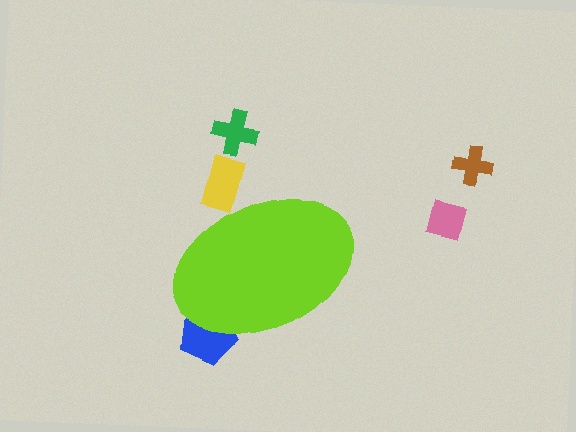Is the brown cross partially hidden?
No, the brown cross is fully visible.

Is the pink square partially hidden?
No, the pink square is fully visible.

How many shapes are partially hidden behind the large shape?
2 shapes are partially hidden.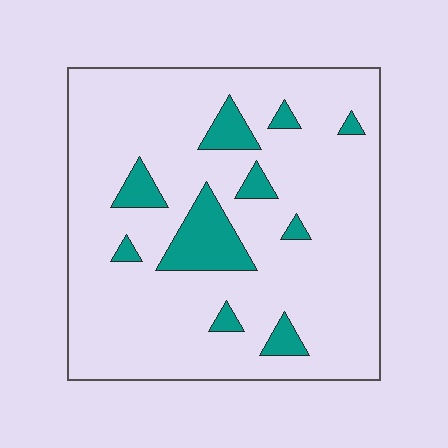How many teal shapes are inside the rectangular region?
10.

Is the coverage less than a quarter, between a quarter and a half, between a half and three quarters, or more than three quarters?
Less than a quarter.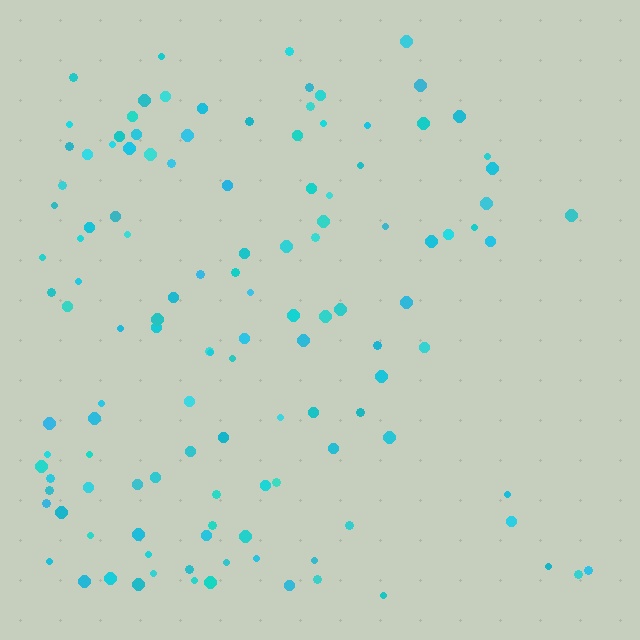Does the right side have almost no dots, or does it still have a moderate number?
Still a moderate number, just noticeably fewer than the left.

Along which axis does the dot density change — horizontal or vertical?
Horizontal.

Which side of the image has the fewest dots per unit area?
The right.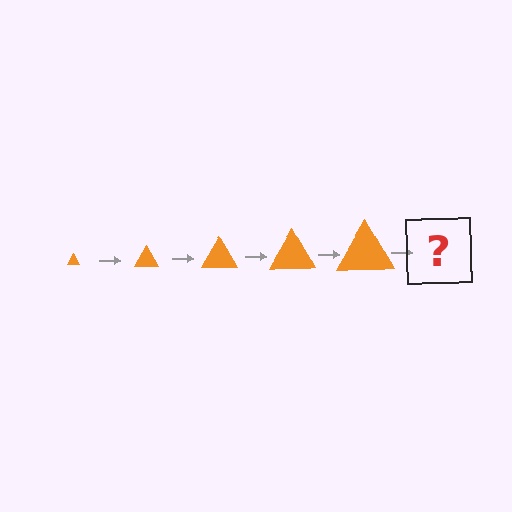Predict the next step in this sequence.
The next step is an orange triangle, larger than the previous one.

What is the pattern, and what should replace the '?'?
The pattern is that the triangle gets progressively larger each step. The '?' should be an orange triangle, larger than the previous one.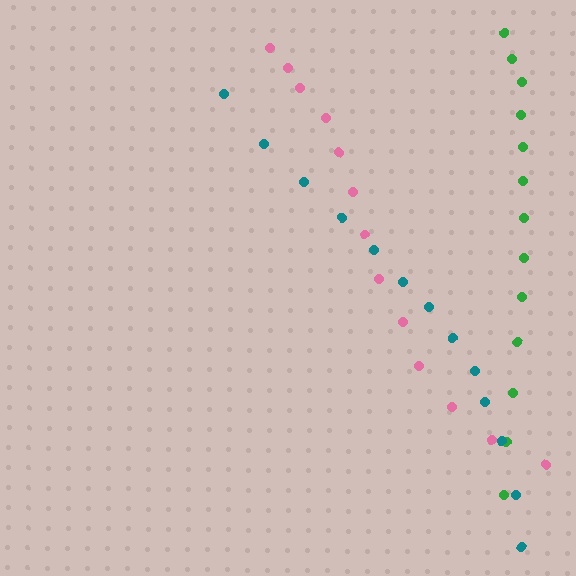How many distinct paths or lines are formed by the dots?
There are 3 distinct paths.